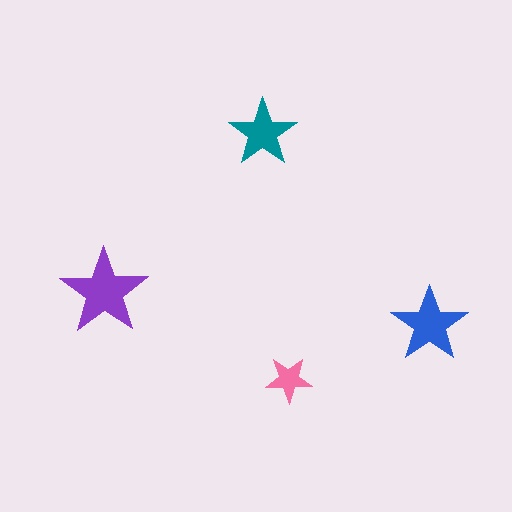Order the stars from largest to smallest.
the purple one, the blue one, the teal one, the pink one.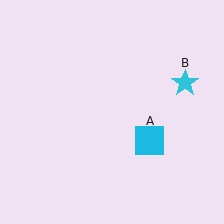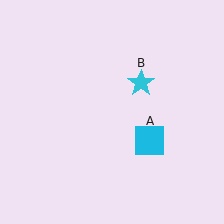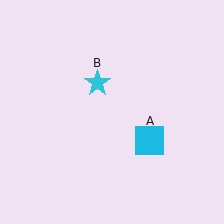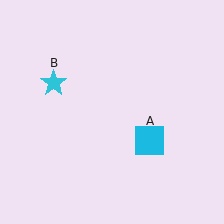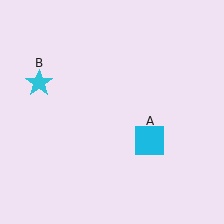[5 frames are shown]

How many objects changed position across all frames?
1 object changed position: cyan star (object B).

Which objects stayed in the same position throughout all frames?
Cyan square (object A) remained stationary.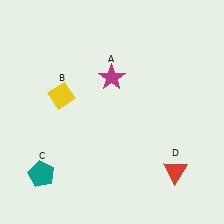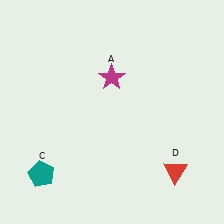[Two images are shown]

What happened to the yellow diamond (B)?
The yellow diamond (B) was removed in Image 2. It was in the top-left area of Image 1.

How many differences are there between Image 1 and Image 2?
There is 1 difference between the two images.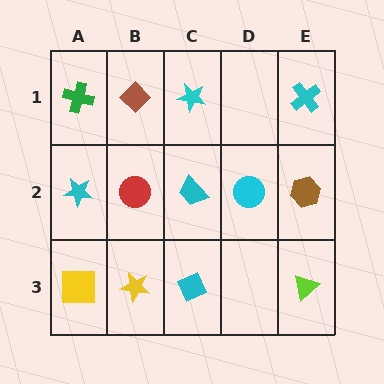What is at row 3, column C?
A cyan diamond.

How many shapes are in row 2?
5 shapes.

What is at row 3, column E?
A lime triangle.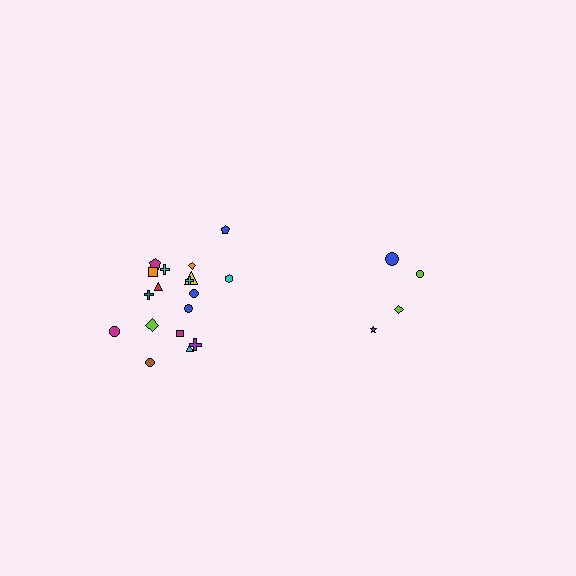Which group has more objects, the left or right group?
The left group.